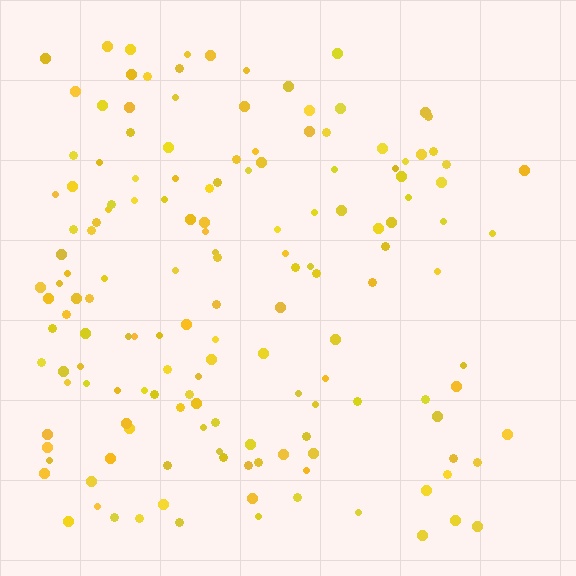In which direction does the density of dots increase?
From right to left, with the left side densest.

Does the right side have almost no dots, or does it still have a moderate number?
Still a moderate number, just noticeably fewer than the left.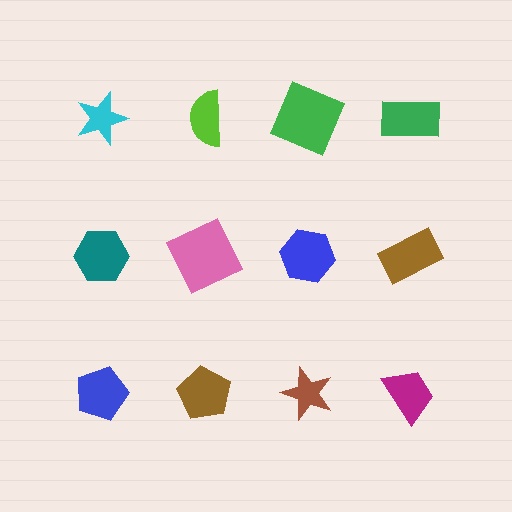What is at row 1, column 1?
A cyan star.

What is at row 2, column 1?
A teal hexagon.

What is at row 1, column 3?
A green square.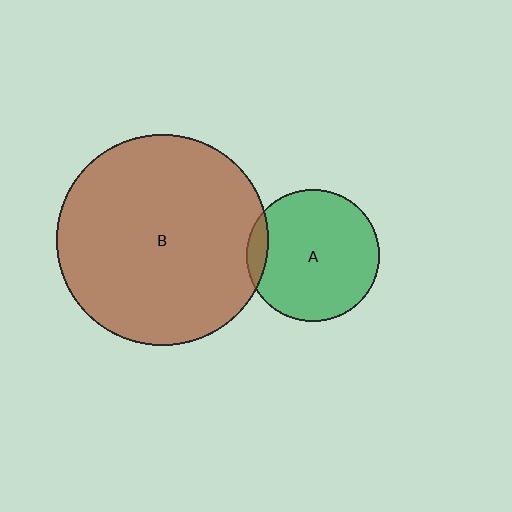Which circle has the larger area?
Circle B (brown).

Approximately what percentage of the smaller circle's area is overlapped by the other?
Approximately 10%.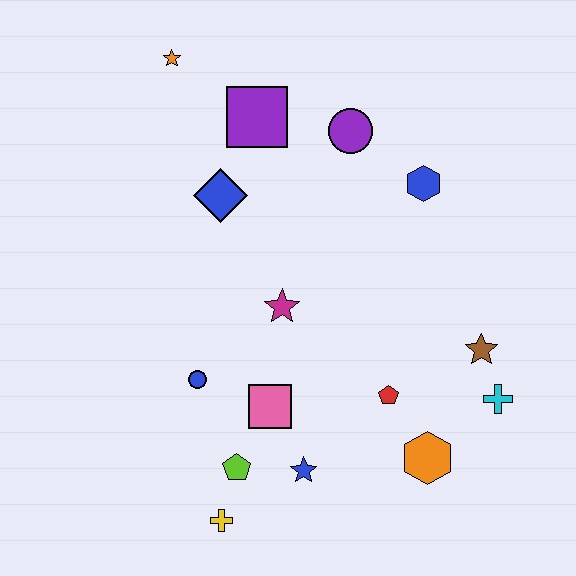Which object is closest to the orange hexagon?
The red pentagon is closest to the orange hexagon.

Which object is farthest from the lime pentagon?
The orange star is farthest from the lime pentagon.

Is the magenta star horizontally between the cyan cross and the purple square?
Yes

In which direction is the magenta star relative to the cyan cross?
The magenta star is to the left of the cyan cross.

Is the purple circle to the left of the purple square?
No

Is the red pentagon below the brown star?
Yes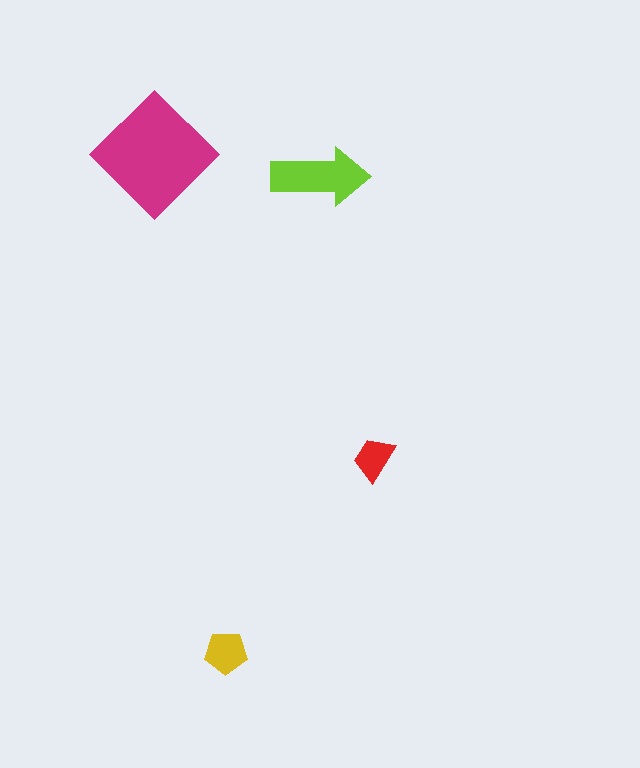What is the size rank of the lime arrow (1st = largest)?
2nd.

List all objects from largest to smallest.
The magenta diamond, the lime arrow, the yellow pentagon, the red trapezoid.